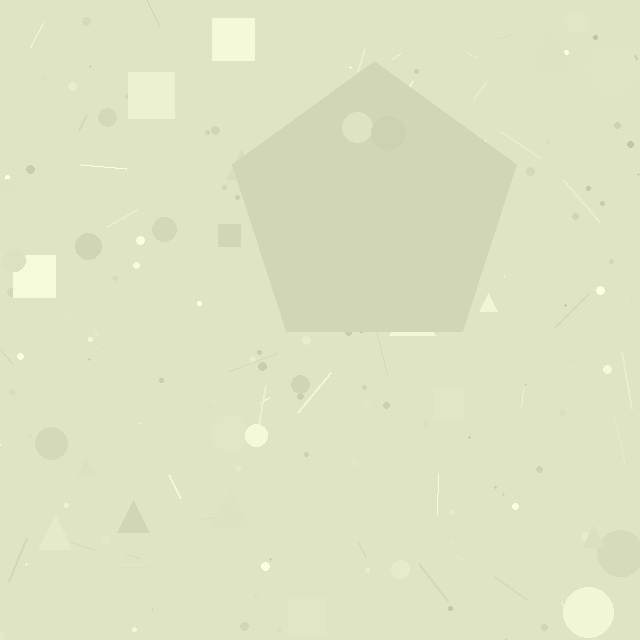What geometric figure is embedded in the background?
A pentagon is embedded in the background.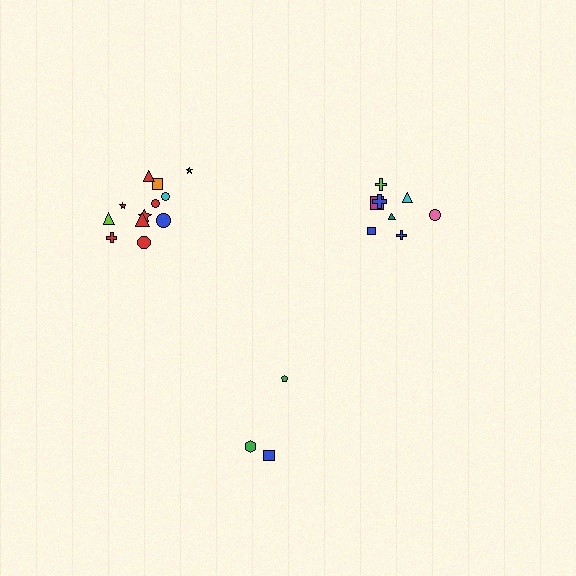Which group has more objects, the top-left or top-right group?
The top-left group.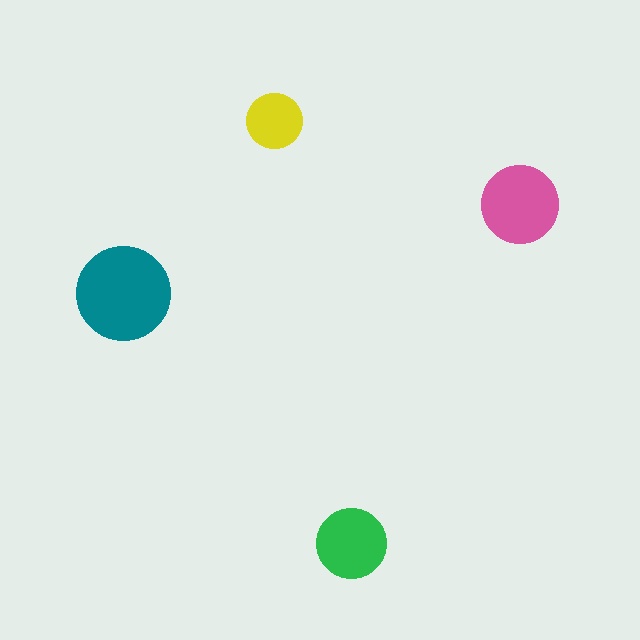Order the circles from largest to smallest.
the teal one, the pink one, the green one, the yellow one.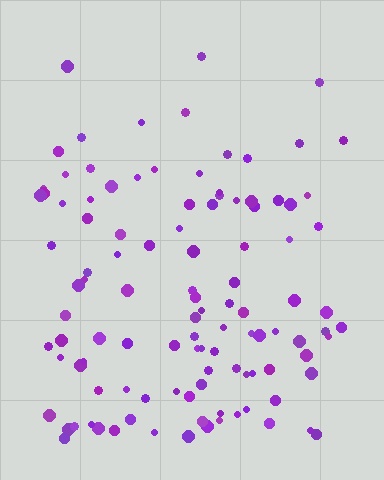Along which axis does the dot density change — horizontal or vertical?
Vertical.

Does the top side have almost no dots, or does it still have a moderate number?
Still a moderate number, just noticeably fewer than the bottom.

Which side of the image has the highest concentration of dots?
The bottom.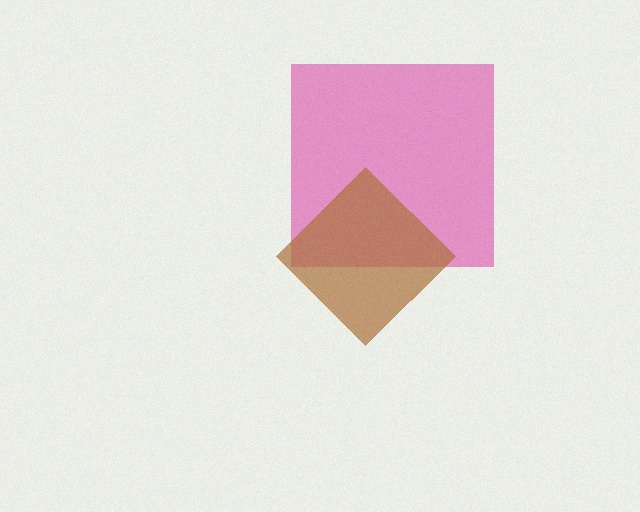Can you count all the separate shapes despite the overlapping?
Yes, there are 2 separate shapes.